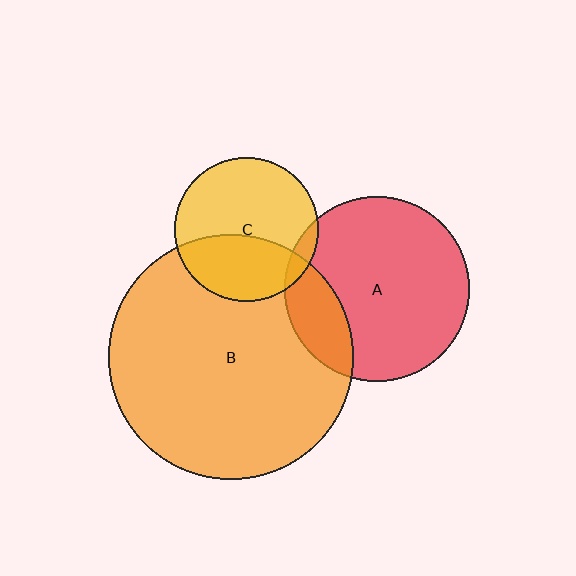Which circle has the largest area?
Circle B (orange).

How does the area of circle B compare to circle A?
Approximately 1.7 times.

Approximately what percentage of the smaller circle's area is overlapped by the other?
Approximately 20%.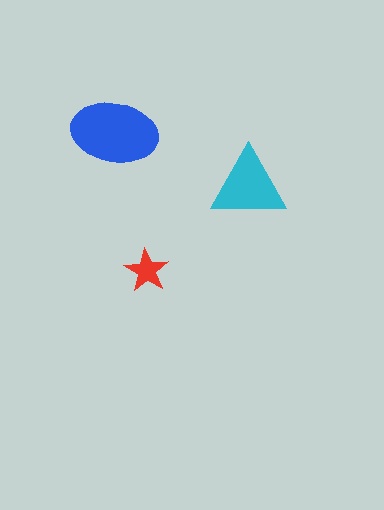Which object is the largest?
The blue ellipse.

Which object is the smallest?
The red star.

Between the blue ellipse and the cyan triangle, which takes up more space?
The blue ellipse.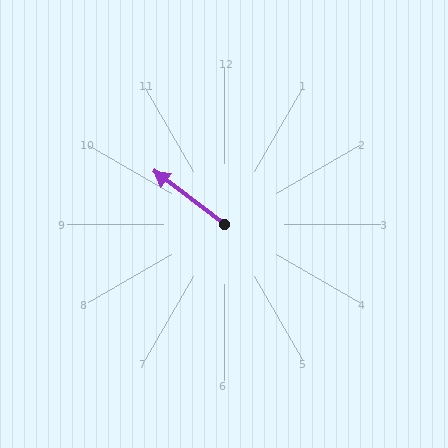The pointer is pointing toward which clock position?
Roughly 10 o'clock.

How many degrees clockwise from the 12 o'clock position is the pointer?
Approximately 307 degrees.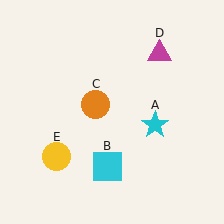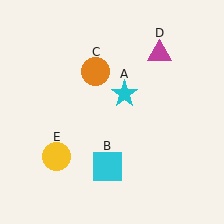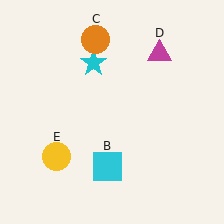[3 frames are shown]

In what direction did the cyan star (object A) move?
The cyan star (object A) moved up and to the left.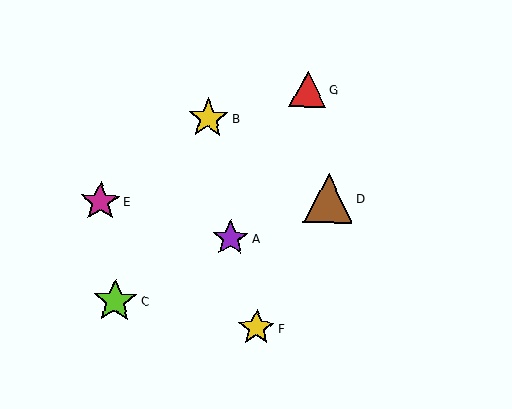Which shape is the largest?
The brown triangle (labeled D) is the largest.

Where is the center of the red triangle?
The center of the red triangle is at (308, 89).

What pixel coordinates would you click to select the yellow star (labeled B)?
Click at (208, 118) to select the yellow star B.